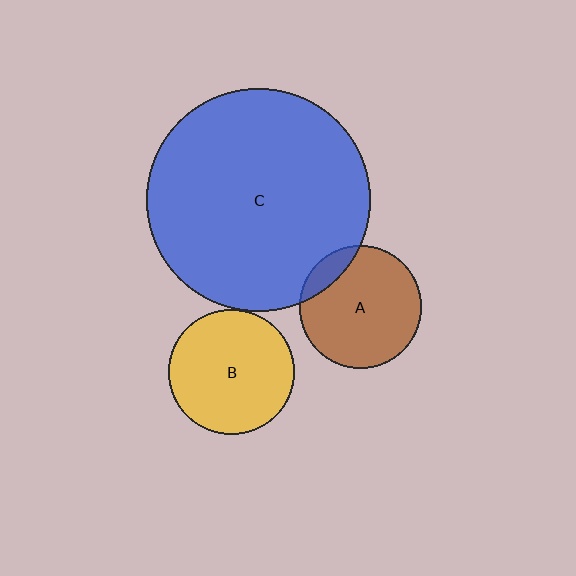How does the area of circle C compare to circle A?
Approximately 3.3 times.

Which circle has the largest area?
Circle C (blue).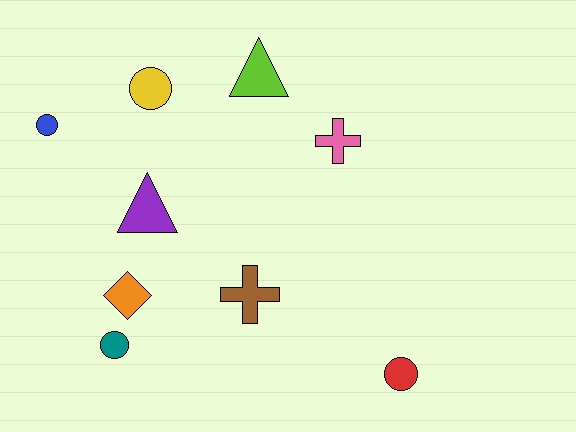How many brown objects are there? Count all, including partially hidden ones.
There is 1 brown object.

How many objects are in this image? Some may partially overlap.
There are 9 objects.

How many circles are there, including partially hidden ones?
There are 4 circles.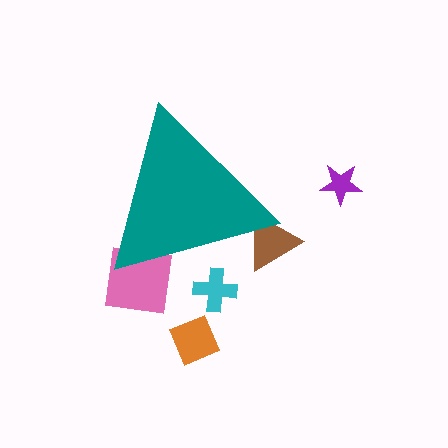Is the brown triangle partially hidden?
Yes, the brown triangle is partially hidden behind the teal triangle.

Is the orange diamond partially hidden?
No, the orange diamond is fully visible.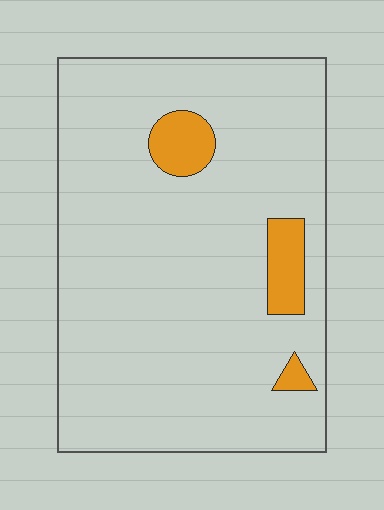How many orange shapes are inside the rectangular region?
3.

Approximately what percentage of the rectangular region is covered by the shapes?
Approximately 10%.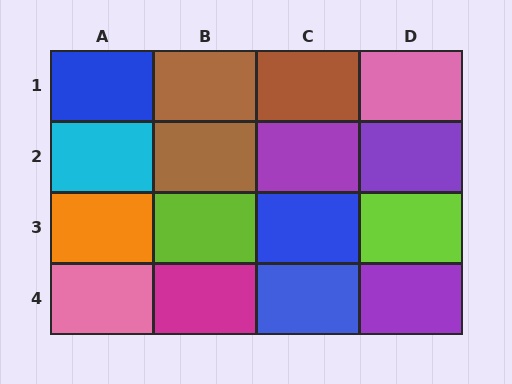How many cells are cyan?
1 cell is cyan.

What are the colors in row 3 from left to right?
Orange, lime, blue, lime.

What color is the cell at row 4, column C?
Blue.